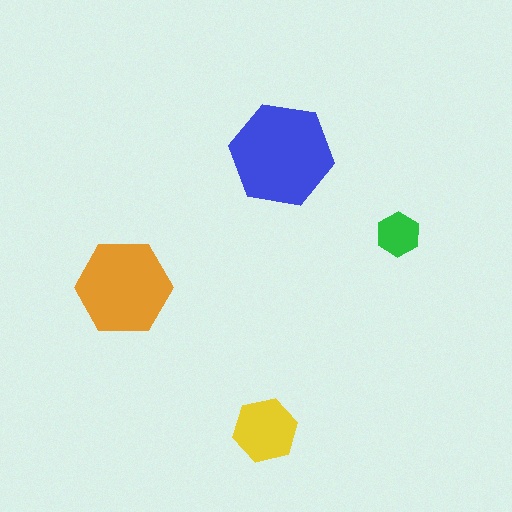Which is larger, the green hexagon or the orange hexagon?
The orange one.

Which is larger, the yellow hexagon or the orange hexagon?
The orange one.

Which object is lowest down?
The yellow hexagon is bottommost.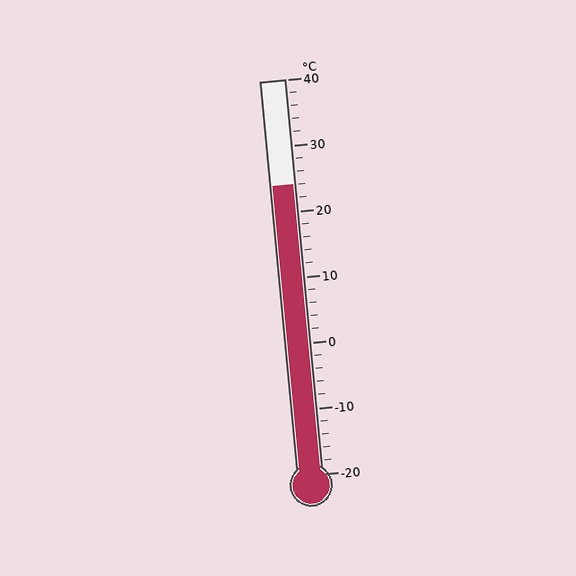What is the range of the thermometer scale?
The thermometer scale ranges from -20°C to 40°C.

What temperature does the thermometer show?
The thermometer shows approximately 24°C.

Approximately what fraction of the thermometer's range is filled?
The thermometer is filled to approximately 75% of its range.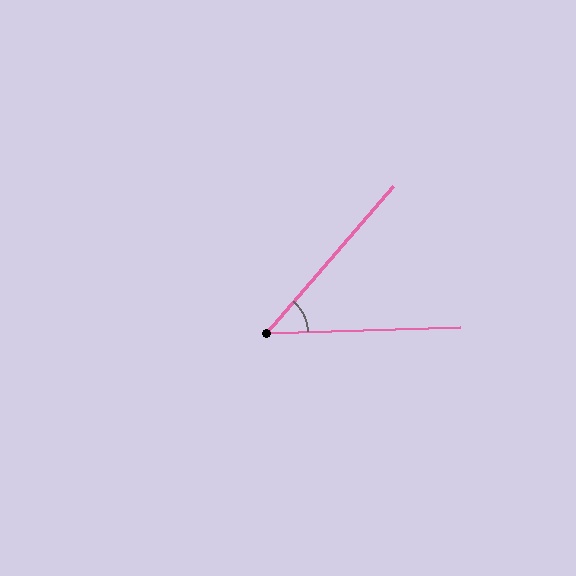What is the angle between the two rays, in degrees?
Approximately 48 degrees.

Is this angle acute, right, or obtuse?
It is acute.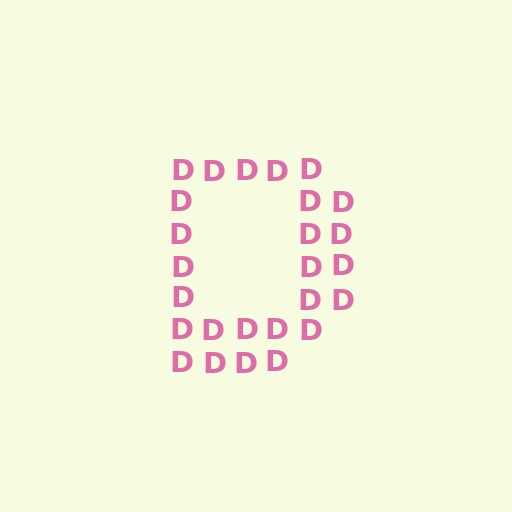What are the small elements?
The small elements are letter D's.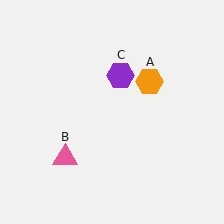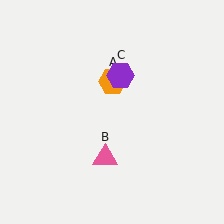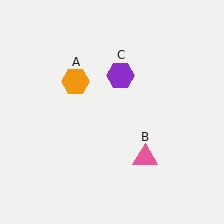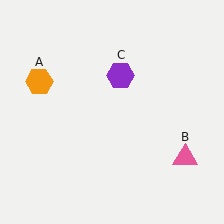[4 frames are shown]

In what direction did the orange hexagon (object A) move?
The orange hexagon (object A) moved left.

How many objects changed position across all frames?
2 objects changed position: orange hexagon (object A), pink triangle (object B).